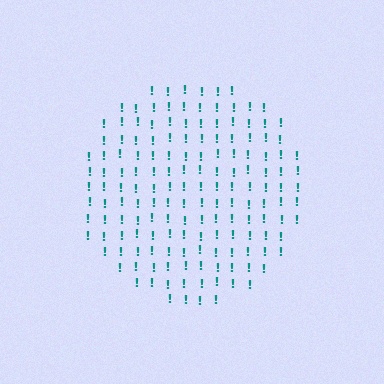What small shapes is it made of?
It is made of small exclamation marks.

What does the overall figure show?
The overall figure shows a circle.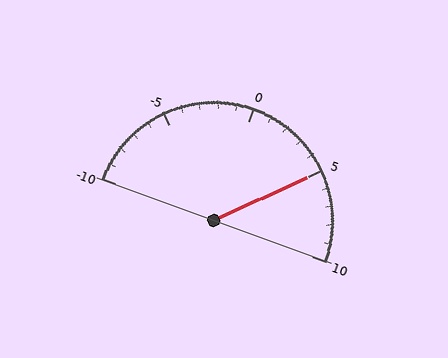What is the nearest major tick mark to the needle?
The nearest major tick mark is 5.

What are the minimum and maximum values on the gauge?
The gauge ranges from -10 to 10.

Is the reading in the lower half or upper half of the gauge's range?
The reading is in the upper half of the range (-10 to 10).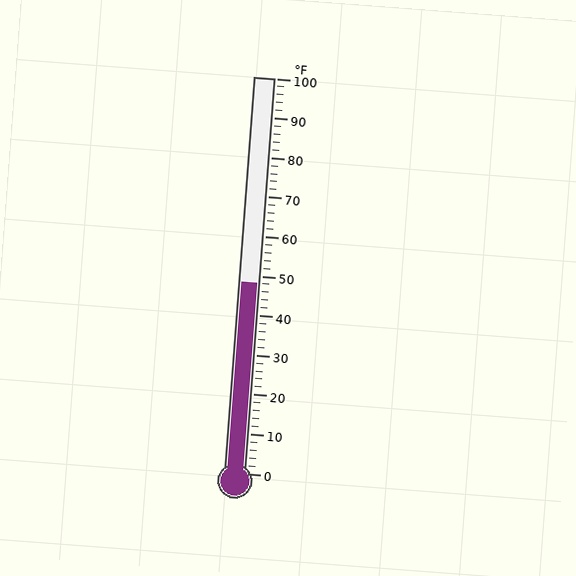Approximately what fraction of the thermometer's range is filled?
The thermometer is filled to approximately 50% of its range.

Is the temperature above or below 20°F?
The temperature is above 20°F.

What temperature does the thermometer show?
The thermometer shows approximately 48°F.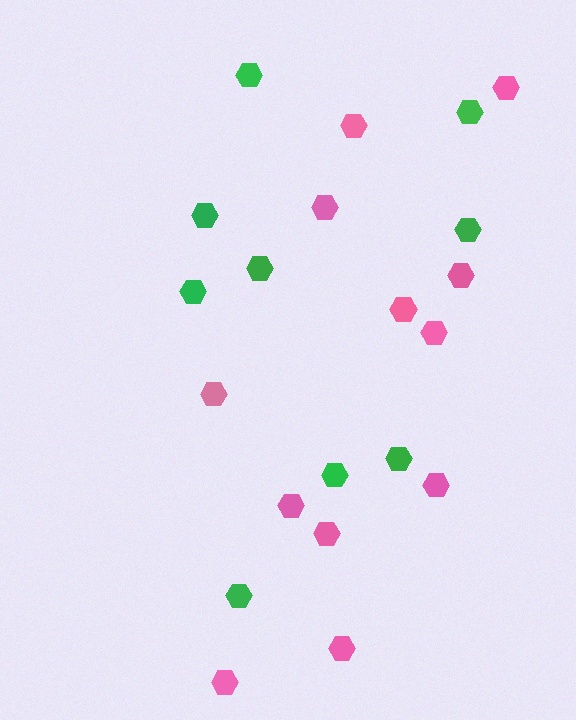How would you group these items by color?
There are 2 groups: one group of green hexagons (9) and one group of pink hexagons (12).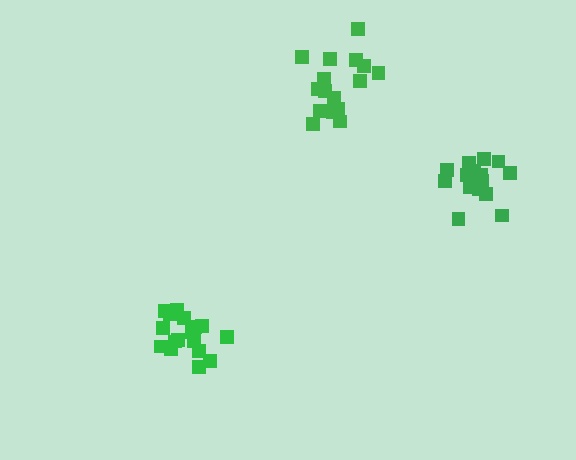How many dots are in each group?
Group 1: 16 dots, Group 2: 17 dots, Group 3: 17 dots (50 total).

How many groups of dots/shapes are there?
There are 3 groups.